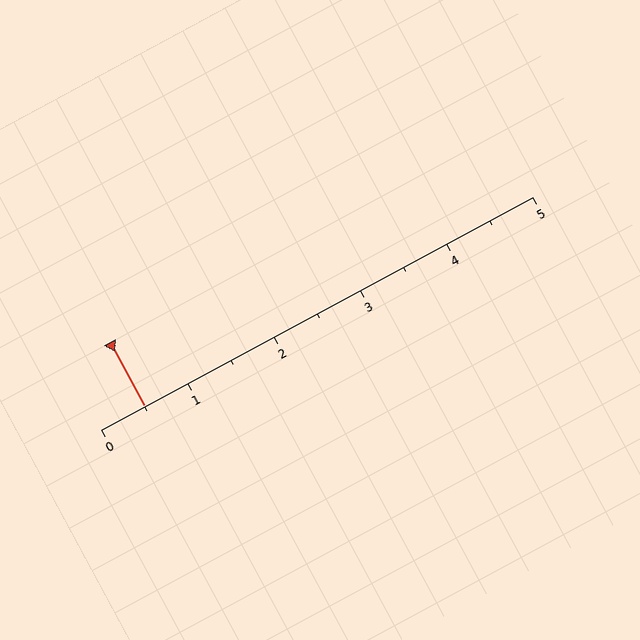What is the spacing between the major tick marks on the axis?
The major ticks are spaced 1 apart.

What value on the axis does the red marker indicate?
The marker indicates approximately 0.5.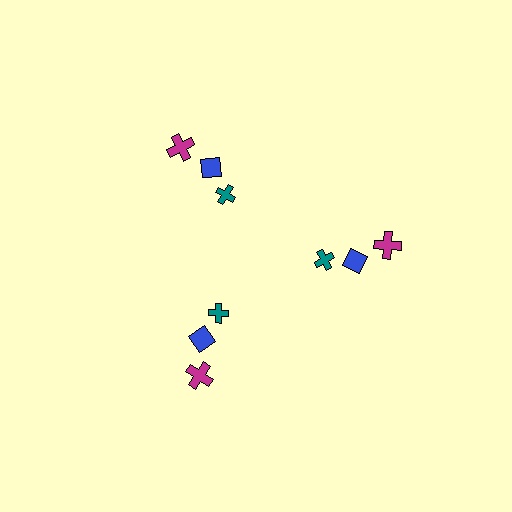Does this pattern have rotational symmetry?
Yes, this pattern has 3-fold rotational symmetry. It looks the same after rotating 120 degrees around the center.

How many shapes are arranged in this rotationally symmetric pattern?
There are 9 shapes, arranged in 3 groups of 3.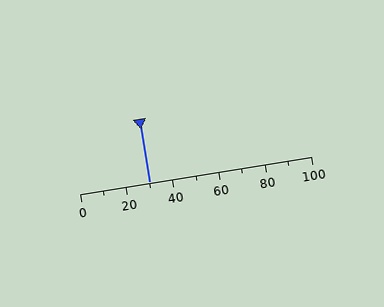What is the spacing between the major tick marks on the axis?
The major ticks are spaced 20 apart.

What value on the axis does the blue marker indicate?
The marker indicates approximately 30.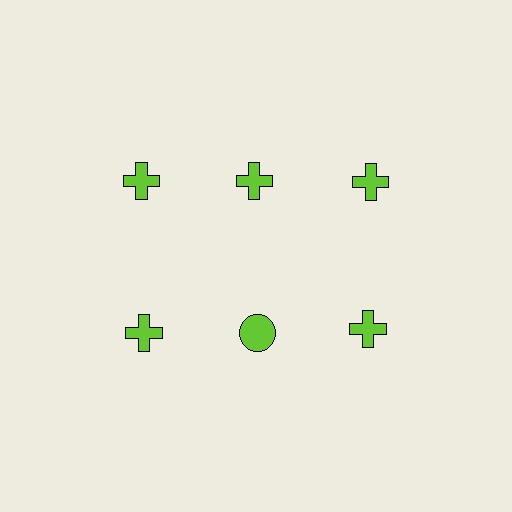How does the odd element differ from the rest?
It has a different shape: circle instead of cross.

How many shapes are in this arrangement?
There are 6 shapes arranged in a grid pattern.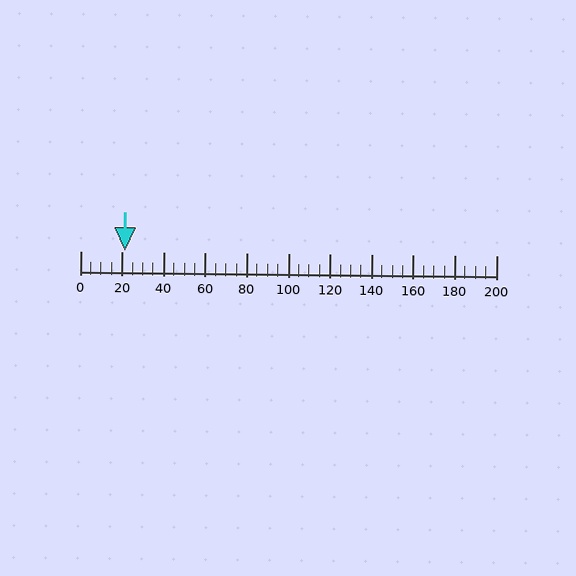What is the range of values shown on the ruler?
The ruler shows values from 0 to 200.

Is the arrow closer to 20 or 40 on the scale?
The arrow is closer to 20.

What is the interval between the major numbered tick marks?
The major tick marks are spaced 20 units apart.